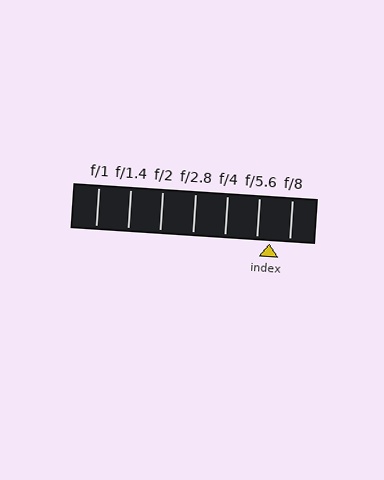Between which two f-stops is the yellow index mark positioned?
The index mark is between f/5.6 and f/8.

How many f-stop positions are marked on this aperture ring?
There are 7 f-stop positions marked.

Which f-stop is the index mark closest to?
The index mark is closest to f/5.6.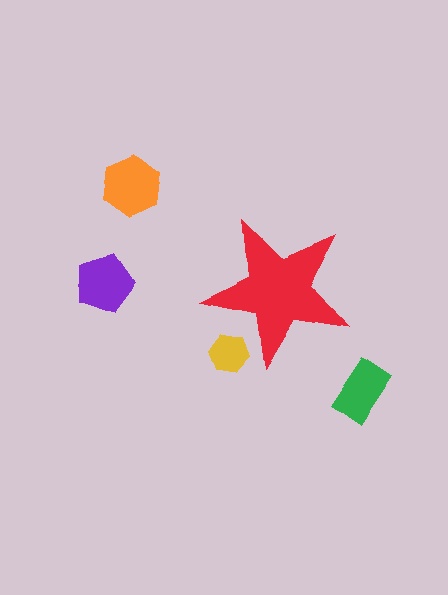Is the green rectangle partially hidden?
No, the green rectangle is fully visible.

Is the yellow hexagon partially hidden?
Yes, the yellow hexagon is partially hidden behind the red star.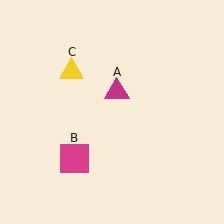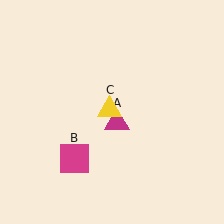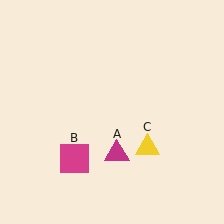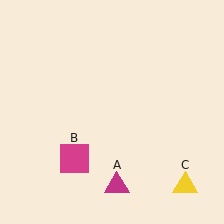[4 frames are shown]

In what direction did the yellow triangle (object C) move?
The yellow triangle (object C) moved down and to the right.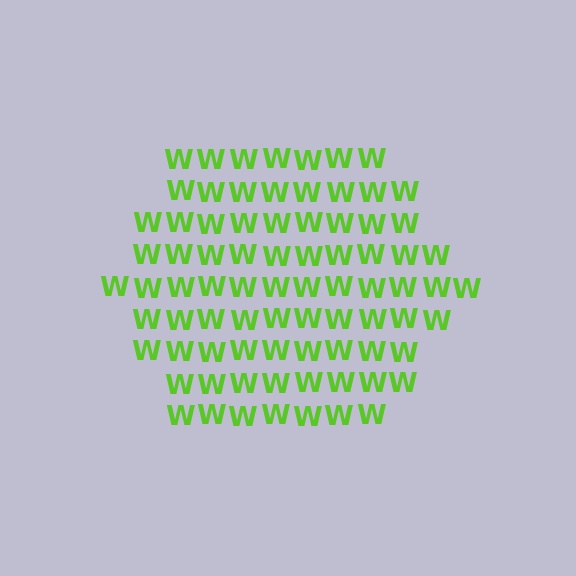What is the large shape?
The large shape is a hexagon.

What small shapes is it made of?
It is made of small letter W's.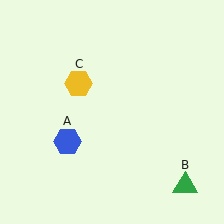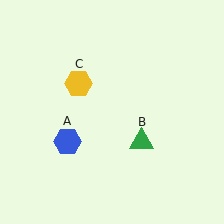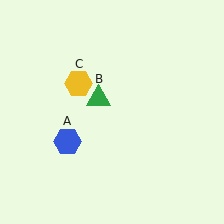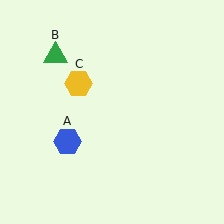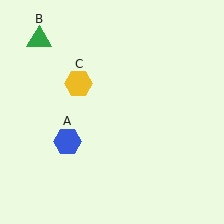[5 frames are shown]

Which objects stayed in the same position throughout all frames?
Blue hexagon (object A) and yellow hexagon (object C) remained stationary.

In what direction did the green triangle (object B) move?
The green triangle (object B) moved up and to the left.